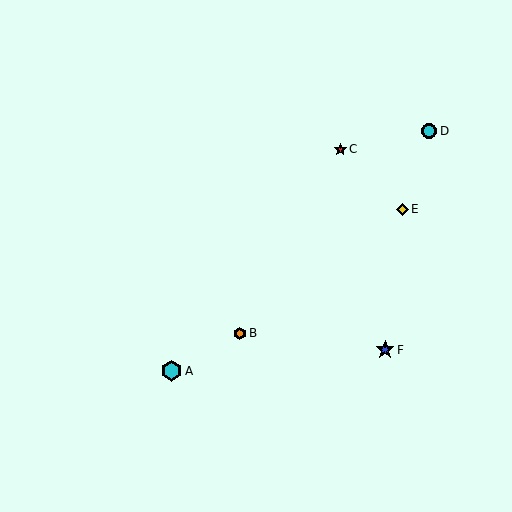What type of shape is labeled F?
Shape F is a blue star.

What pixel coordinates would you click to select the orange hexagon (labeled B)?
Click at (240, 333) to select the orange hexagon B.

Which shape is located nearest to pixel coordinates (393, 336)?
The blue star (labeled F) at (385, 350) is nearest to that location.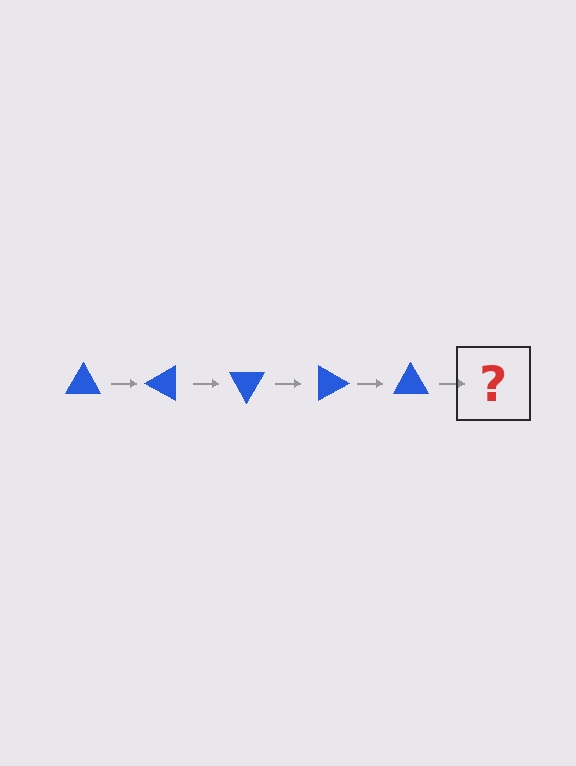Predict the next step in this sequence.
The next step is a blue triangle rotated 150 degrees.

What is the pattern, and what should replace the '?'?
The pattern is that the triangle rotates 30 degrees each step. The '?' should be a blue triangle rotated 150 degrees.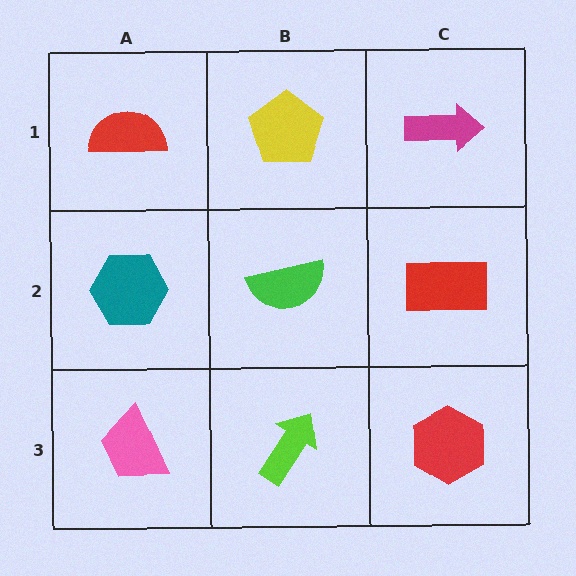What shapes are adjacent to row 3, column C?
A red rectangle (row 2, column C), a lime arrow (row 3, column B).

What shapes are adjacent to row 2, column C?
A magenta arrow (row 1, column C), a red hexagon (row 3, column C), a green semicircle (row 2, column B).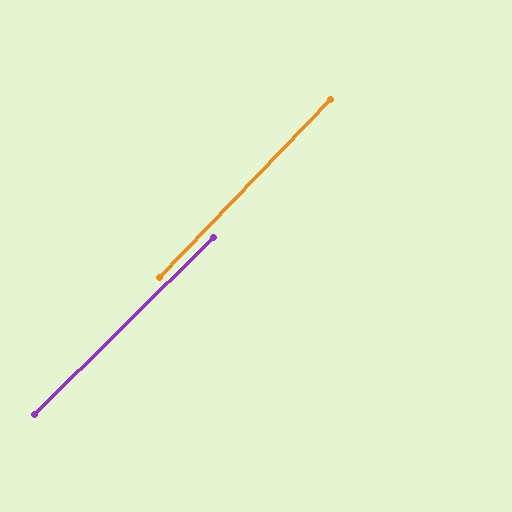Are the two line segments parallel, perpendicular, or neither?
Parallel — their directions differ by only 1.4°.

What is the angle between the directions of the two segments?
Approximately 1 degree.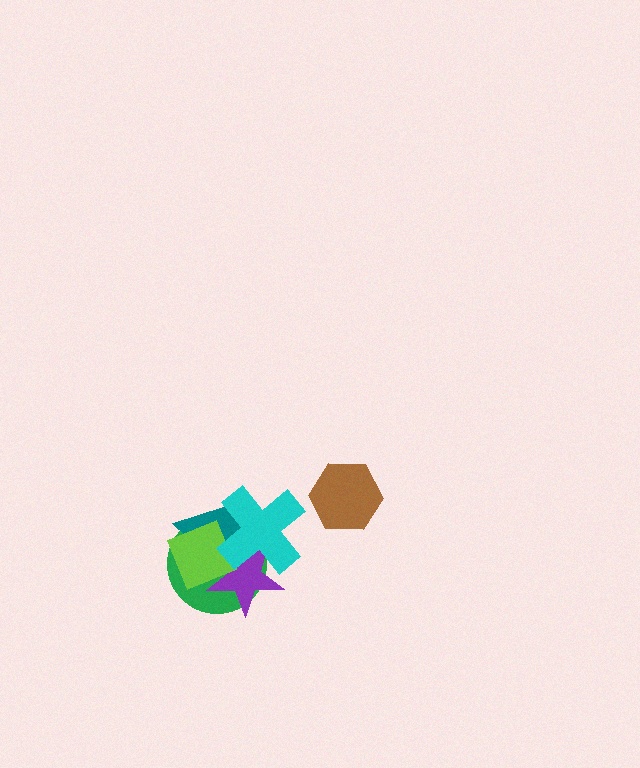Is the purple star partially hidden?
Yes, it is partially covered by another shape.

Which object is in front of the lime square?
The cyan cross is in front of the lime square.